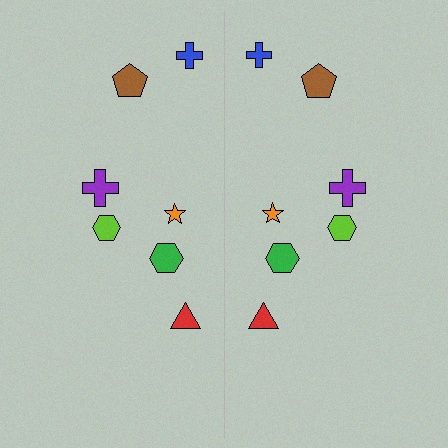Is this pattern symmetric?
Yes, this pattern has bilateral (reflection) symmetry.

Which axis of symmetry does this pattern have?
The pattern has a vertical axis of symmetry running through the center of the image.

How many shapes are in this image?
There are 14 shapes in this image.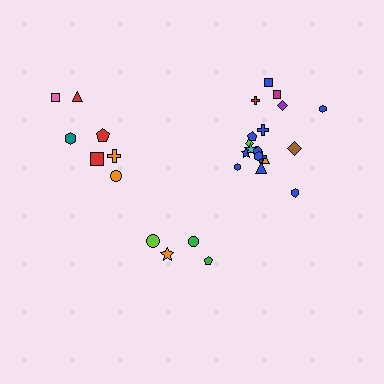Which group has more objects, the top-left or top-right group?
The top-right group.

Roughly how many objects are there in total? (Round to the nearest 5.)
Roughly 30 objects in total.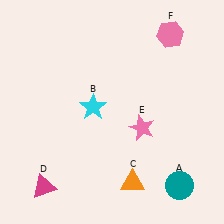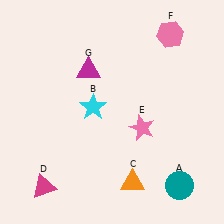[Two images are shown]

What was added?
A magenta triangle (G) was added in Image 2.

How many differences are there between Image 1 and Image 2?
There is 1 difference between the two images.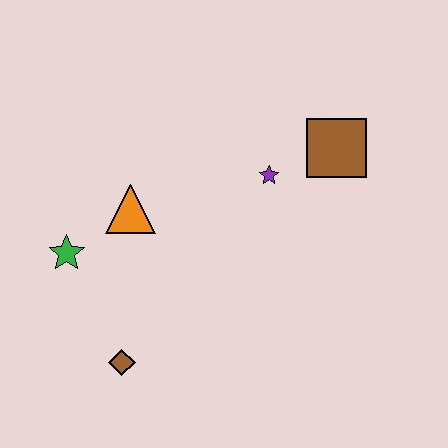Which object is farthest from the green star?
The brown square is farthest from the green star.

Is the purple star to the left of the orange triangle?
No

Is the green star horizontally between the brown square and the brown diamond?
No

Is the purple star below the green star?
No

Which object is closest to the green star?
The orange triangle is closest to the green star.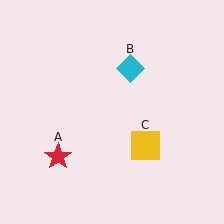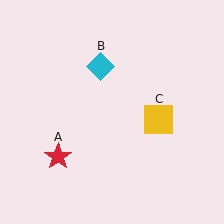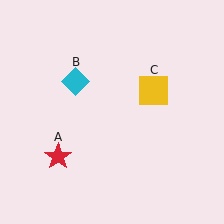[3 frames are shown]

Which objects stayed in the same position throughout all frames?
Red star (object A) remained stationary.